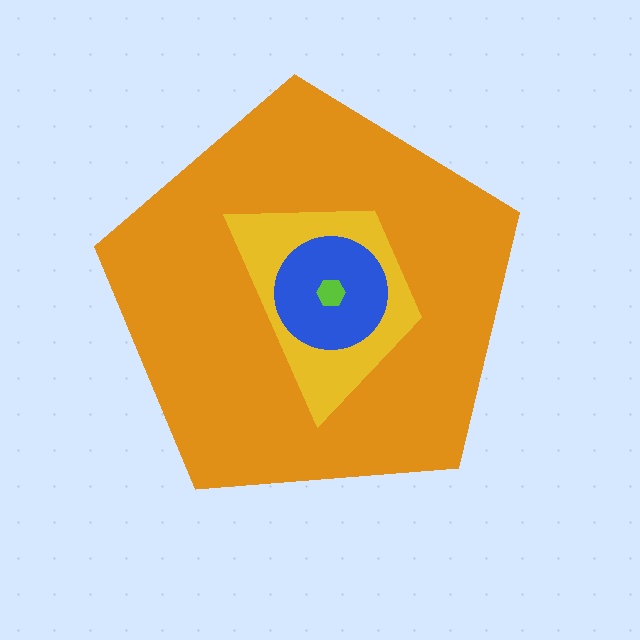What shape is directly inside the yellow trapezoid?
The blue circle.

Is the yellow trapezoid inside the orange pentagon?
Yes.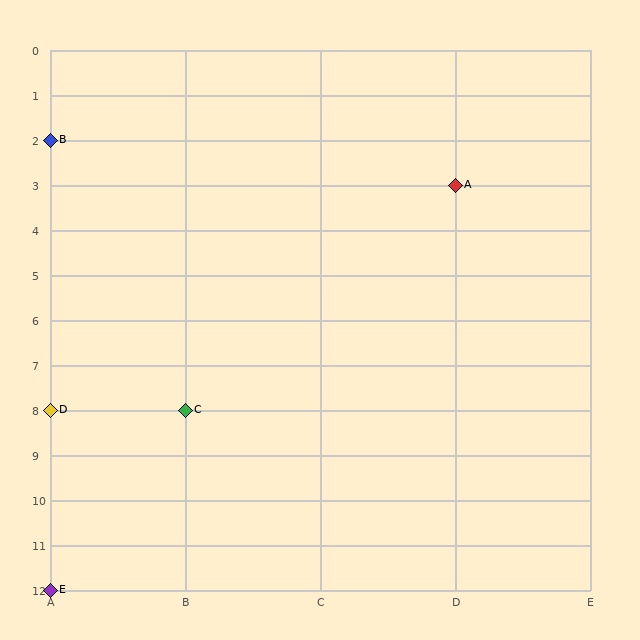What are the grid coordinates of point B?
Point B is at grid coordinates (A, 2).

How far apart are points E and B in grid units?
Points E and B are 10 rows apart.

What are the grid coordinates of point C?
Point C is at grid coordinates (B, 8).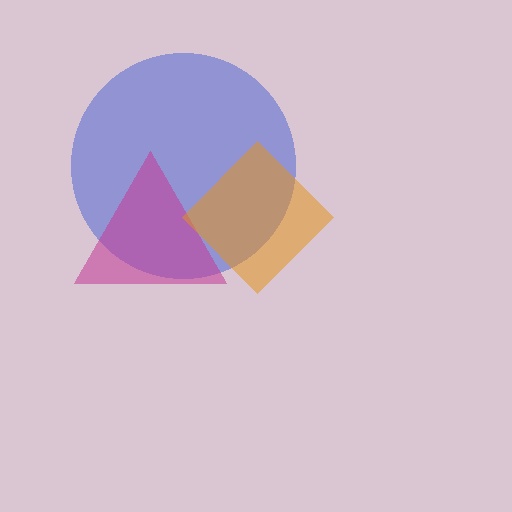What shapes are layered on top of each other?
The layered shapes are: a blue circle, a magenta triangle, an orange diamond.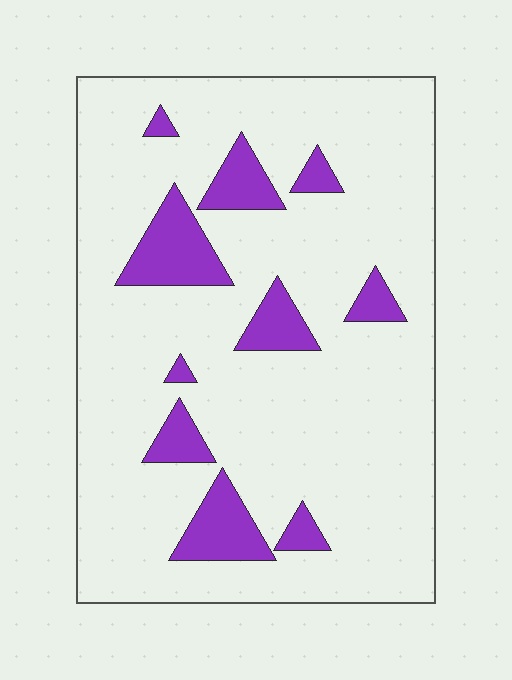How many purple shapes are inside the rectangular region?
10.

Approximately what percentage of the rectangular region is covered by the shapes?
Approximately 15%.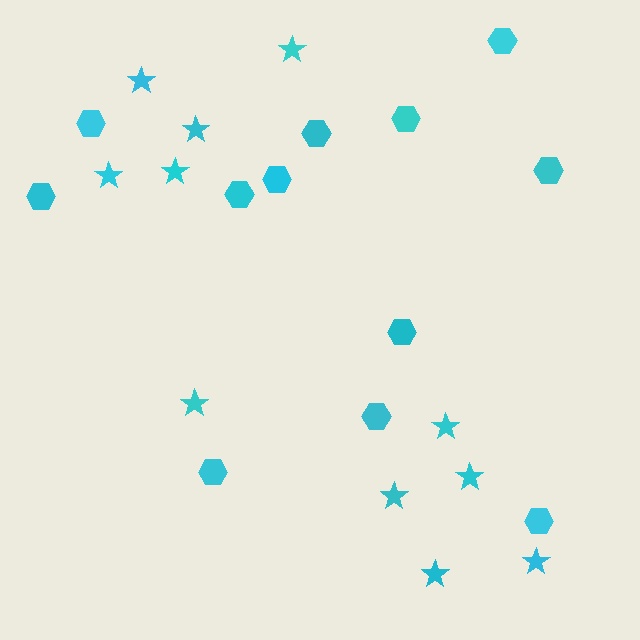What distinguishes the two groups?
There are 2 groups: one group of stars (11) and one group of hexagons (12).